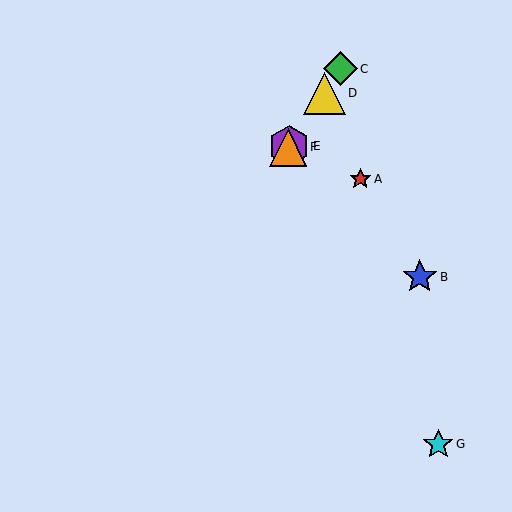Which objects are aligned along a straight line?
Objects C, D, E, F are aligned along a straight line.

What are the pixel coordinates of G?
Object G is at (438, 444).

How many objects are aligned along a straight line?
4 objects (C, D, E, F) are aligned along a straight line.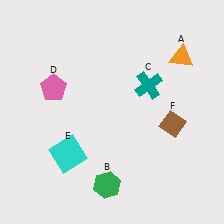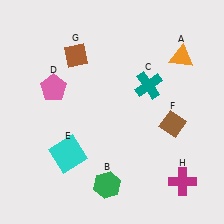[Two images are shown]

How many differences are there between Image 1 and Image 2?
There are 2 differences between the two images.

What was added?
A brown diamond (G), a magenta cross (H) were added in Image 2.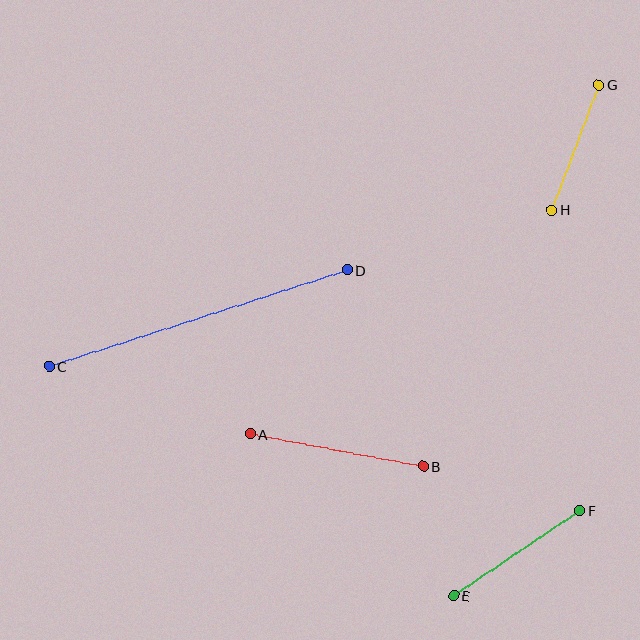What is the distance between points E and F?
The distance is approximately 152 pixels.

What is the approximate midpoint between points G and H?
The midpoint is at approximately (575, 147) pixels.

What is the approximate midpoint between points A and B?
The midpoint is at approximately (337, 450) pixels.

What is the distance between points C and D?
The distance is approximately 314 pixels.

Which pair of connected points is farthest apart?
Points C and D are farthest apart.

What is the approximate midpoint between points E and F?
The midpoint is at approximately (517, 553) pixels.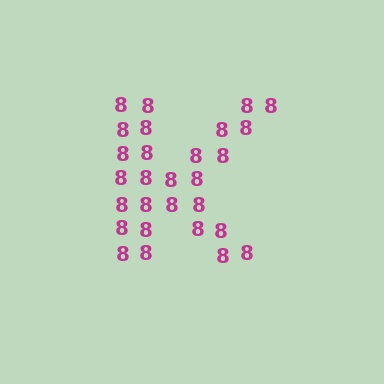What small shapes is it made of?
It is made of small digit 8's.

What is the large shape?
The large shape is the letter K.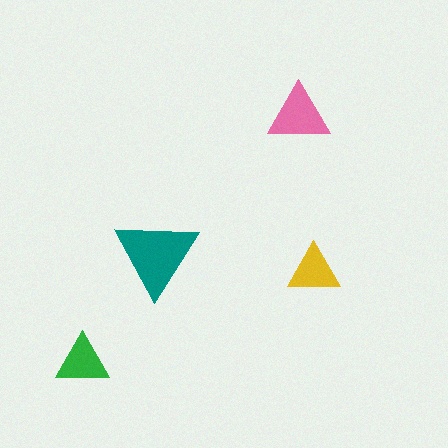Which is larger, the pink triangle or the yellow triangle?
The pink one.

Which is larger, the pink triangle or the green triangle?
The pink one.